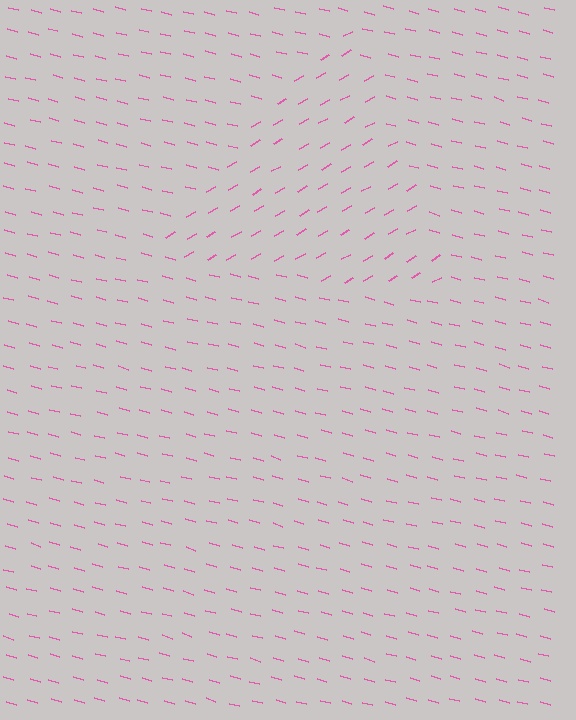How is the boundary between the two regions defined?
The boundary is defined purely by a change in line orientation (approximately 45 degrees difference). All lines are the same color and thickness.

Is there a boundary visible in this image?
Yes, there is a texture boundary formed by a change in line orientation.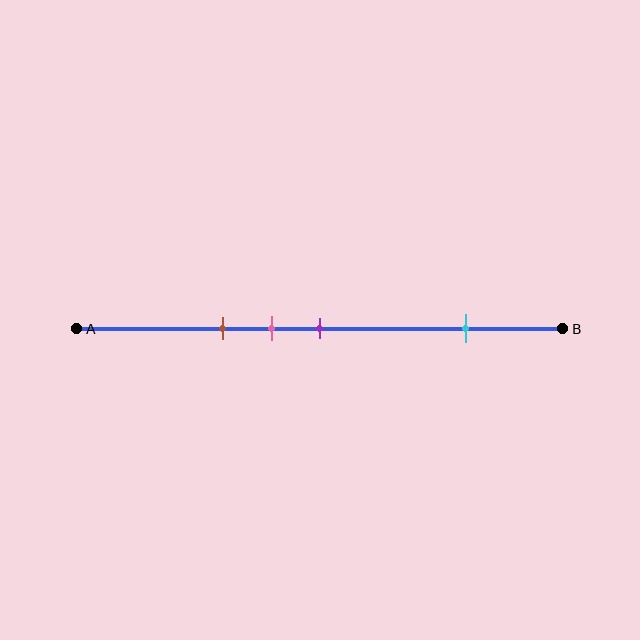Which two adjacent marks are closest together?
The pink and purple marks are the closest adjacent pair.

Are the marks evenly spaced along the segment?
No, the marks are not evenly spaced.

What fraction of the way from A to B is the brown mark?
The brown mark is approximately 30% (0.3) of the way from A to B.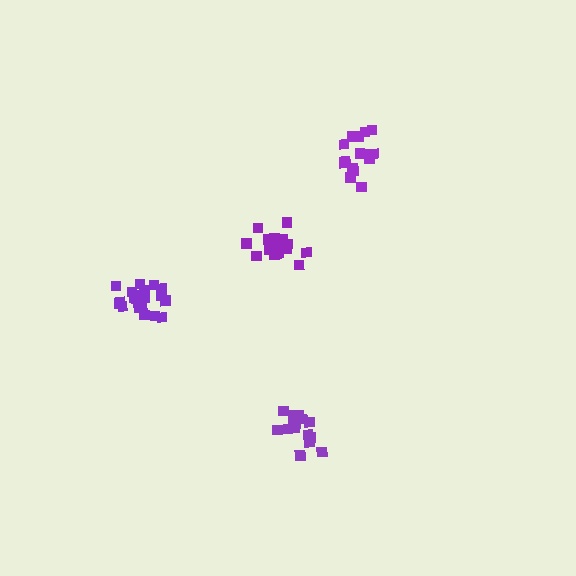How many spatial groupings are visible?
There are 4 spatial groupings.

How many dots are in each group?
Group 1: 16 dots, Group 2: 21 dots, Group 3: 21 dots, Group 4: 15 dots (73 total).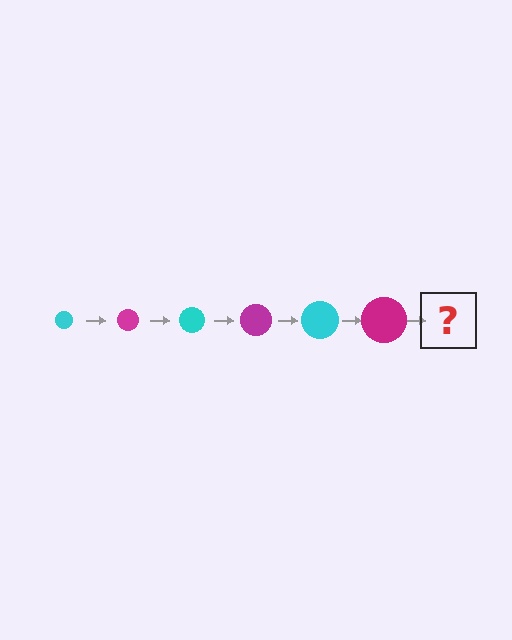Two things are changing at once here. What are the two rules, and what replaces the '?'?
The two rules are that the circle grows larger each step and the color cycles through cyan and magenta. The '?' should be a cyan circle, larger than the previous one.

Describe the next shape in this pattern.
It should be a cyan circle, larger than the previous one.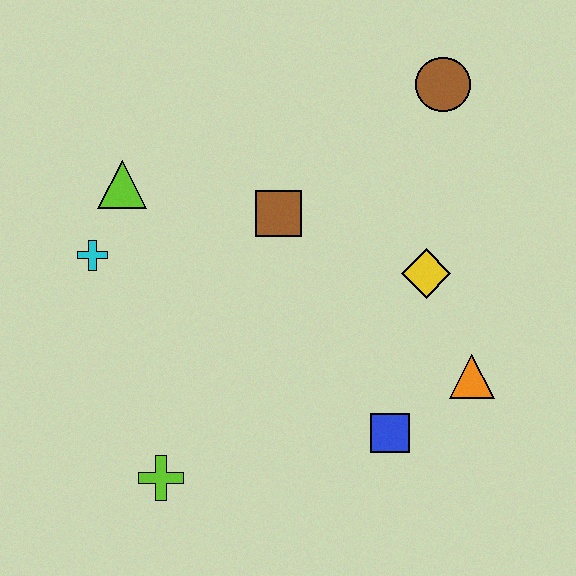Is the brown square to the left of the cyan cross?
No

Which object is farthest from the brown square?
The lime cross is farthest from the brown square.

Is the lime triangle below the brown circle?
Yes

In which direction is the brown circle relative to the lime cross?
The brown circle is above the lime cross.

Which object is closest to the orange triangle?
The blue square is closest to the orange triangle.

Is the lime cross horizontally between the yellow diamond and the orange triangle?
No